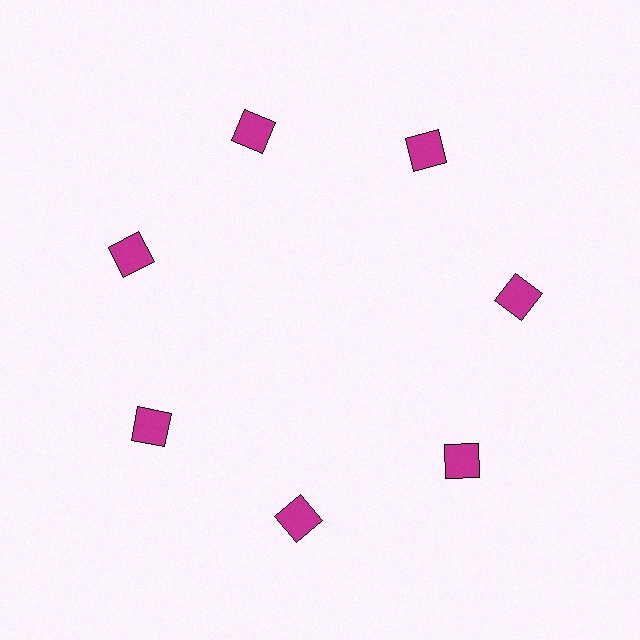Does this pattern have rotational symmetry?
Yes, this pattern has 7-fold rotational symmetry. It looks the same after rotating 51 degrees around the center.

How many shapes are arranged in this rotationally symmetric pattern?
There are 7 shapes, arranged in 7 groups of 1.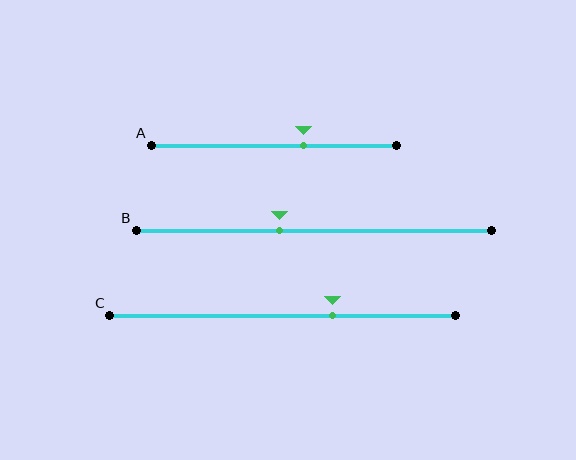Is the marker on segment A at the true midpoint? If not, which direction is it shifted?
No, the marker on segment A is shifted to the right by about 12% of the segment length.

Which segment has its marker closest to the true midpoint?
Segment B has its marker closest to the true midpoint.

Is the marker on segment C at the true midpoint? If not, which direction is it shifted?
No, the marker on segment C is shifted to the right by about 14% of the segment length.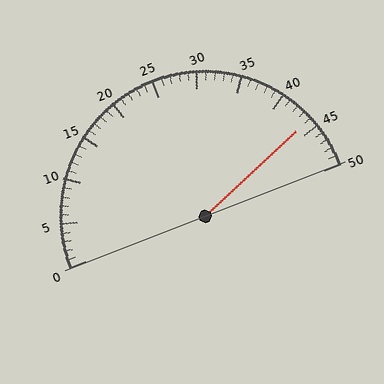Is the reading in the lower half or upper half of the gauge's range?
The reading is in the upper half of the range (0 to 50).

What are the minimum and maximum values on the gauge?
The gauge ranges from 0 to 50.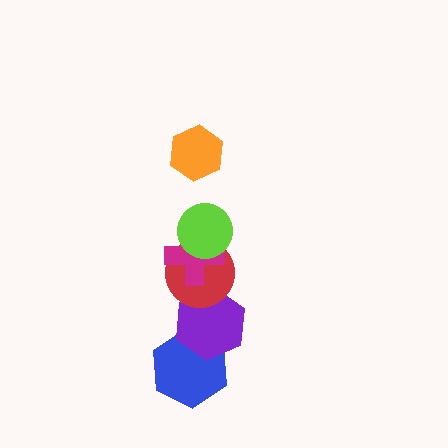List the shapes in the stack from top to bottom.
From top to bottom: the orange hexagon, the lime circle, the magenta cross, the red circle, the purple hexagon, the blue hexagon.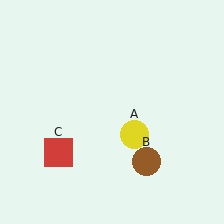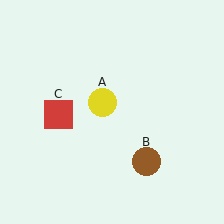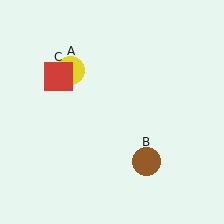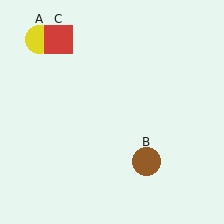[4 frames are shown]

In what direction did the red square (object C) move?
The red square (object C) moved up.